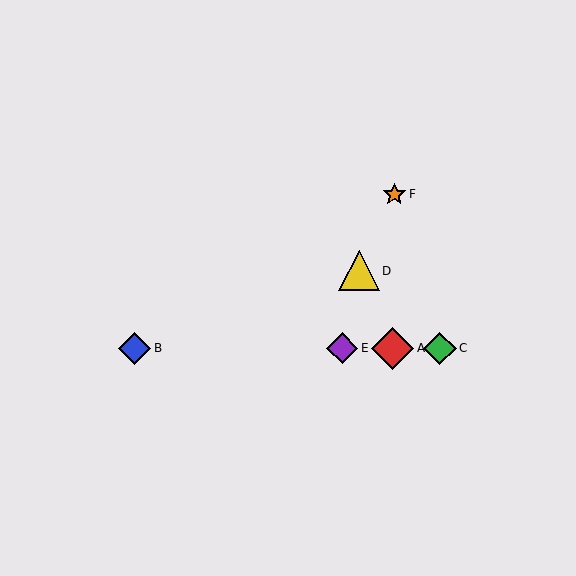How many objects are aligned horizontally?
4 objects (A, B, C, E) are aligned horizontally.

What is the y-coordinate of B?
Object B is at y≈348.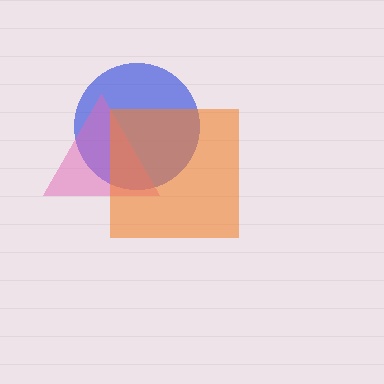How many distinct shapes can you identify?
There are 3 distinct shapes: a blue circle, a pink triangle, an orange square.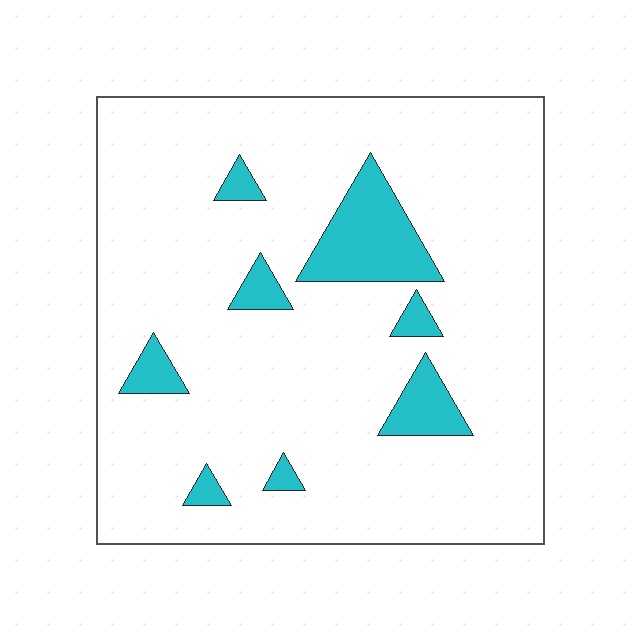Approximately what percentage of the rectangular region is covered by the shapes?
Approximately 10%.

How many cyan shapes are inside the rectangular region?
8.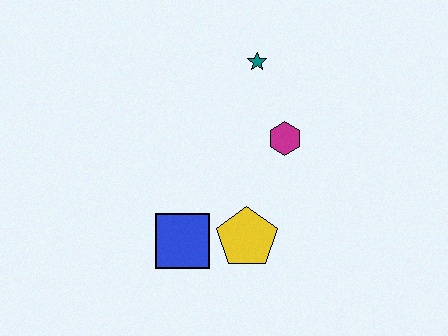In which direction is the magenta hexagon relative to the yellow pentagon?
The magenta hexagon is above the yellow pentagon.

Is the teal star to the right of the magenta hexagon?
No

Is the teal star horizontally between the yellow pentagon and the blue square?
No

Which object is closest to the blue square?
The yellow pentagon is closest to the blue square.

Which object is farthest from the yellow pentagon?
The teal star is farthest from the yellow pentagon.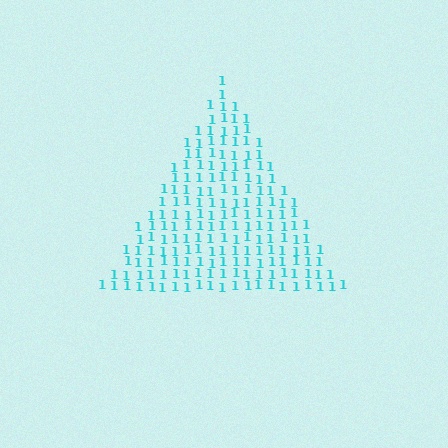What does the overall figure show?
The overall figure shows a triangle.